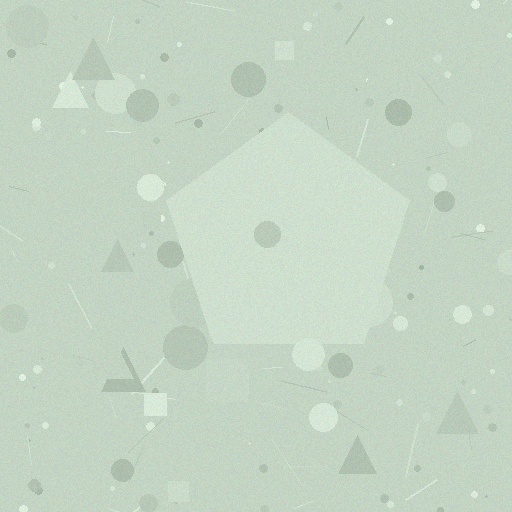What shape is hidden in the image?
A pentagon is hidden in the image.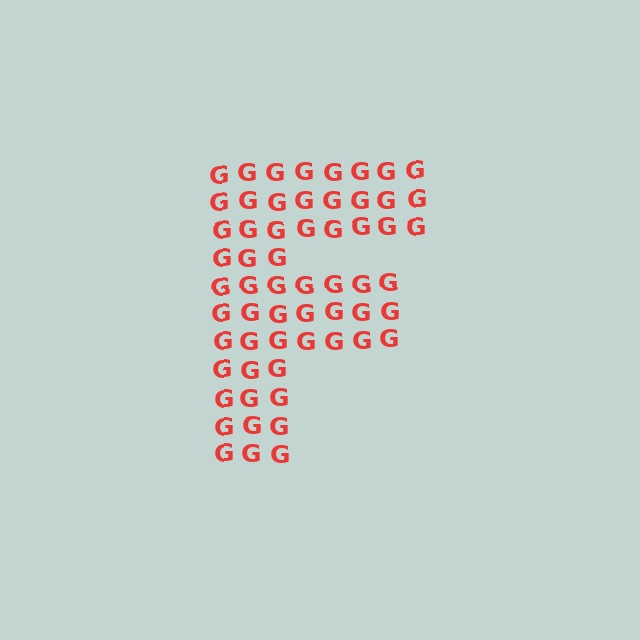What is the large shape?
The large shape is the letter F.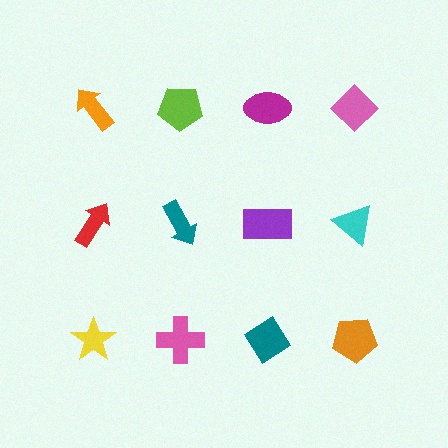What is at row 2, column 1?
A red arrow.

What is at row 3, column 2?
A pink cross.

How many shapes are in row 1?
4 shapes.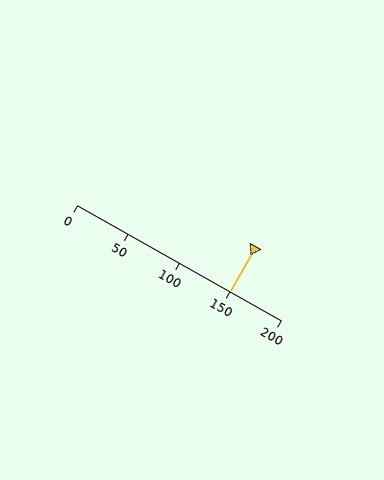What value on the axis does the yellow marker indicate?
The marker indicates approximately 150.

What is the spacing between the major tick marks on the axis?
The major ticks are spaced 50 apart.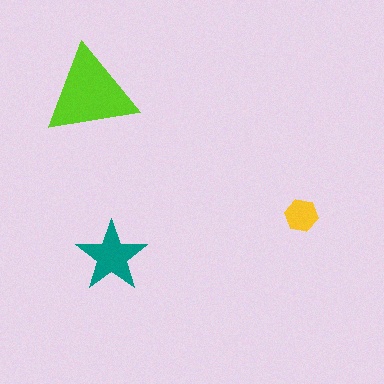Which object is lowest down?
The teal star is bottommost.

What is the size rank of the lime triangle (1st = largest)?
1st.